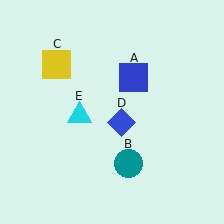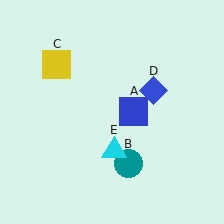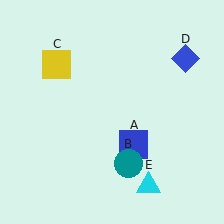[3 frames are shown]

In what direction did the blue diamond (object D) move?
The blue diamond (object D) moved up and to the right.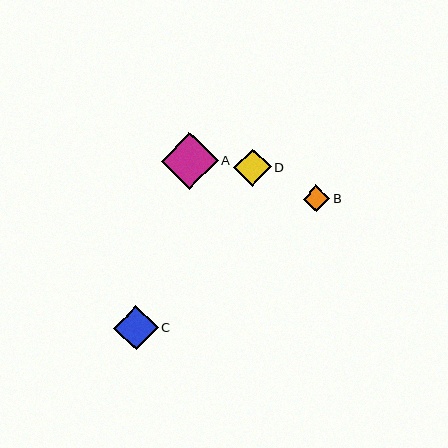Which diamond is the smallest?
Diamond B is the smallest with a size of approximately 27 pixels.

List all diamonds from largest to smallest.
From largest to smallest: A, C, D, B.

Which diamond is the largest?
Diamond A is the largest with a size of approximately 57 pixels.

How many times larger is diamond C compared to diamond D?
Diamond C is approximately 1.2 times the size of diamond D.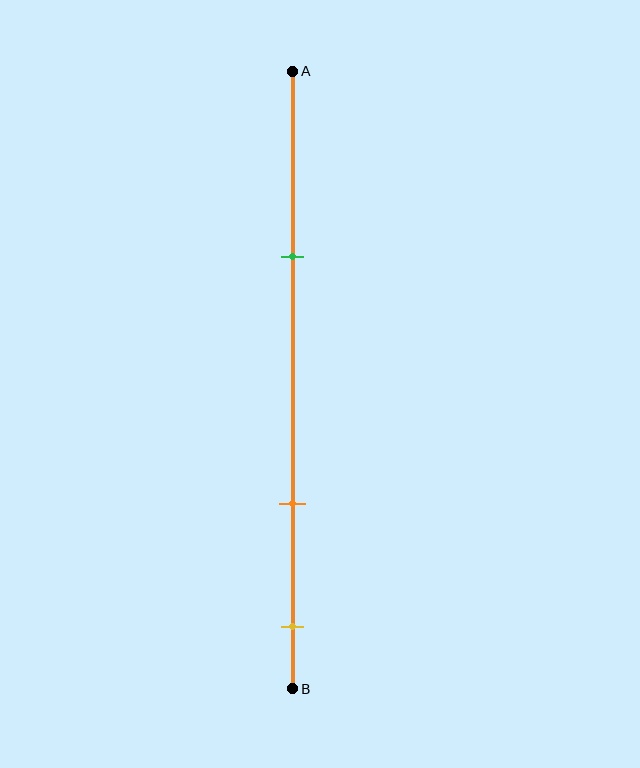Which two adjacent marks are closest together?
The orange and yellow marks are the closest adjacent pair.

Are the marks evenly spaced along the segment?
No, the marks are not evenly spaced.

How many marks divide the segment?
There are 3 marks dividing the segment.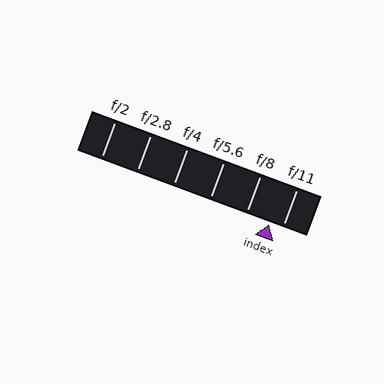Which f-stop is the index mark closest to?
The index mark is closest to f/11.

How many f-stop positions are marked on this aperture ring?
There are 6 f-stop positions marked.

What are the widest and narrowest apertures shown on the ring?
The widest aperture shown is f/2 and the narrowest is f/11.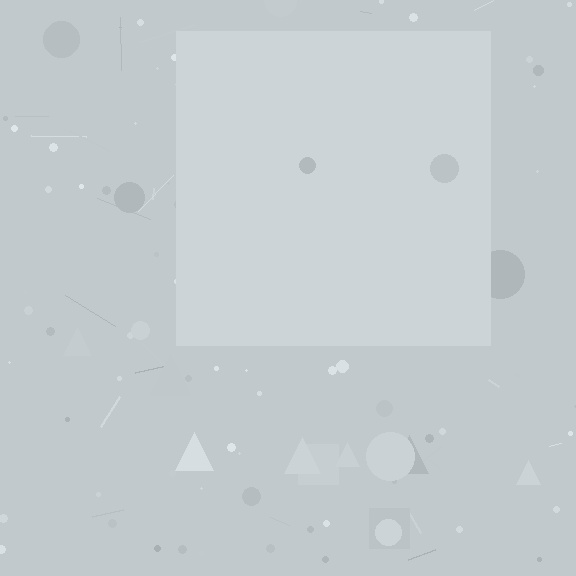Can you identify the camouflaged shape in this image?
The camouflaged shape is a square.